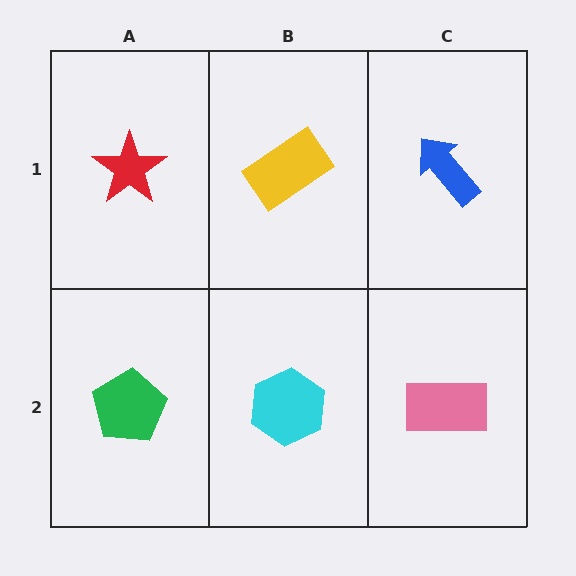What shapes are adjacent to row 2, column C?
A blue arrow (row 1, column C), a cyan hexagon (row 2, column B).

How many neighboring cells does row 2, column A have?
2.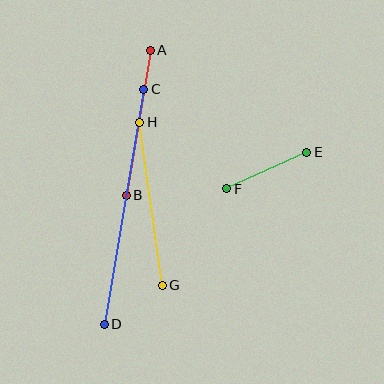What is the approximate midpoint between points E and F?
The midpoint is at approximately (267, 170) pixels.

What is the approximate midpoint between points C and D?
The midpoint is at approximately (124, 207) pixels.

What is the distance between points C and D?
The distance is approximately 238 pixels.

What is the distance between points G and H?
The distance is approximately 164 pixels.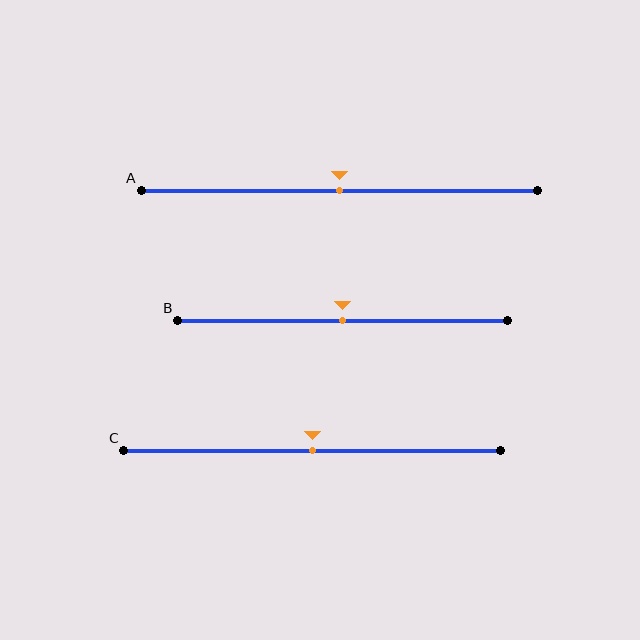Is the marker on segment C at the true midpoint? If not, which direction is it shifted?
Yes, the marker on segment C is at the true midpoint.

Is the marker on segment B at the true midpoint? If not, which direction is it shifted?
Yes, the marker on segment B is at the true midpoint.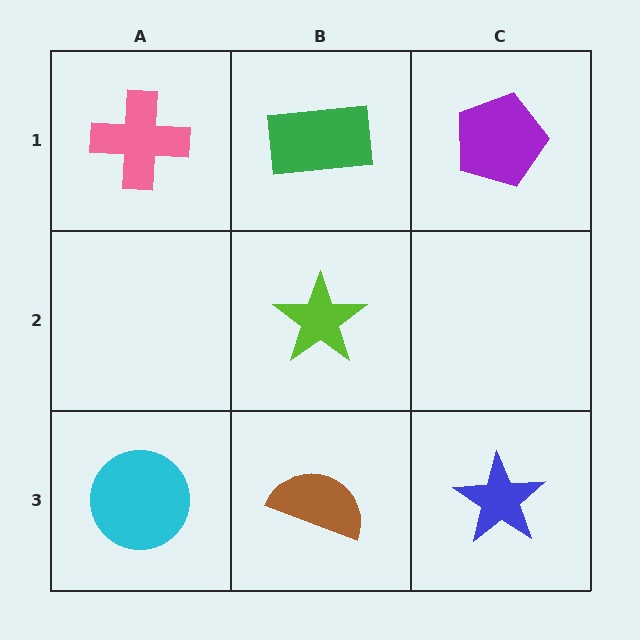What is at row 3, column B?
A brown semicircle.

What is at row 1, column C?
A purple pentagon.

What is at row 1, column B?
A green rectangle.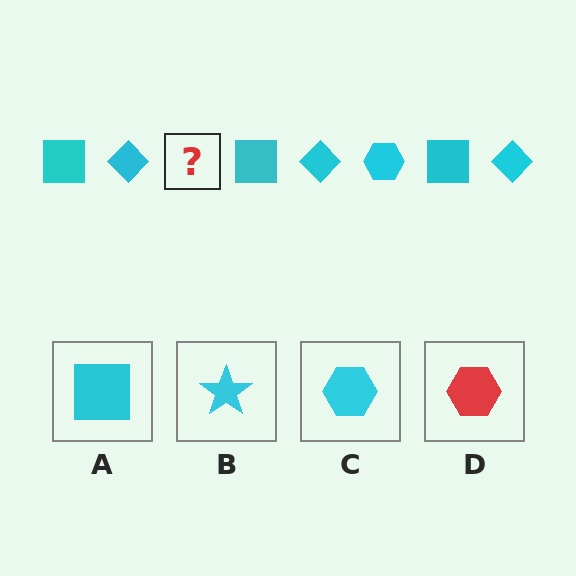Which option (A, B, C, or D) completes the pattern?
C.